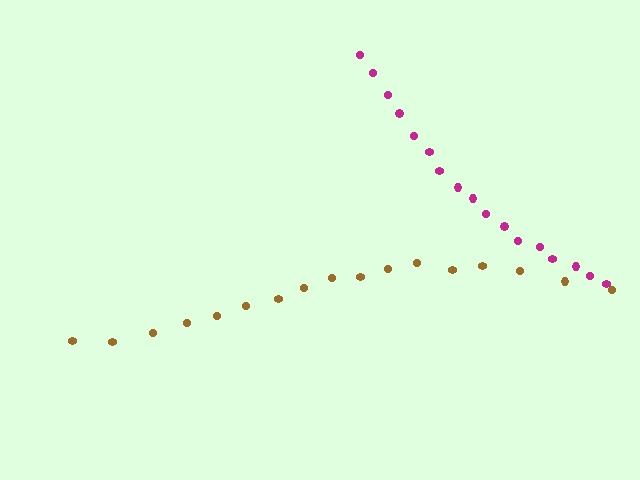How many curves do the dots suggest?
There are 2 distinct paths.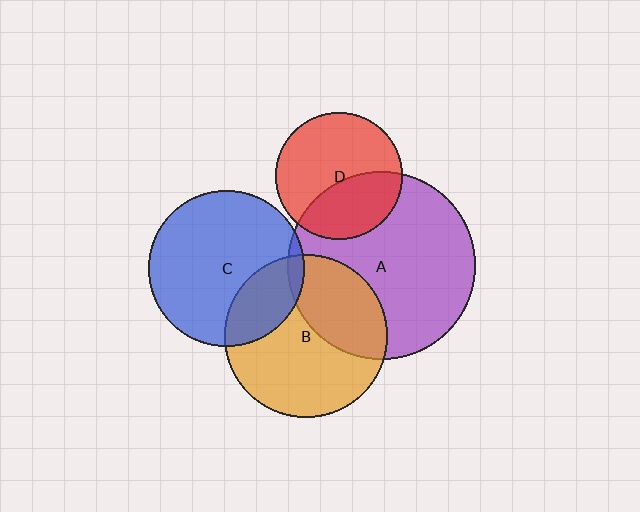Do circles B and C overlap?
Yes.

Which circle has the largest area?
Circle A (purple).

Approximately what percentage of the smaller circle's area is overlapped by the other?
Approximately 25%.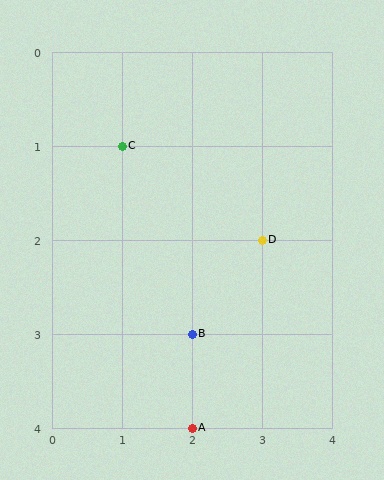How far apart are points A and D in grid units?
Points A and D are 1 column and 2 rows apart (about 2.2 grid units diagonally).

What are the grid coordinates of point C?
Point C is at grid coordinates (1, 1).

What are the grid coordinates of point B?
Point B is at grid coordinates (2, 3).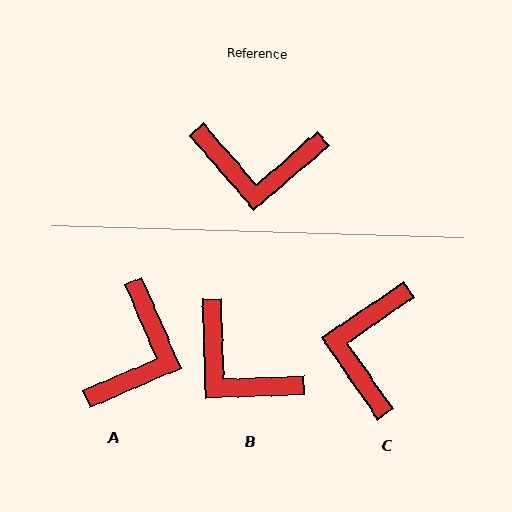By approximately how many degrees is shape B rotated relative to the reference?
Approximately 39 degrees clockwise.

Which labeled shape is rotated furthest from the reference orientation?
C, about 96 degrees away.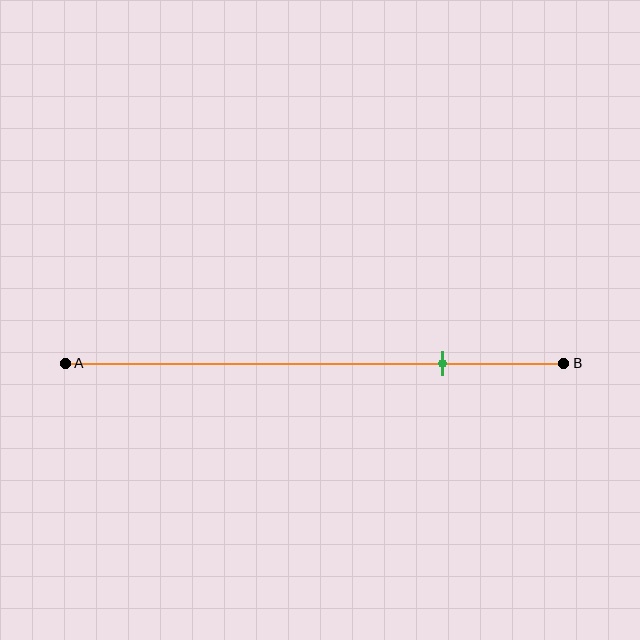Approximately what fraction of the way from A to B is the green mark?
The green mark is approximately 75% of the way from A to B.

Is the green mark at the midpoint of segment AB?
No, the mark is at about 75% from A, not at the 50% midpoint.